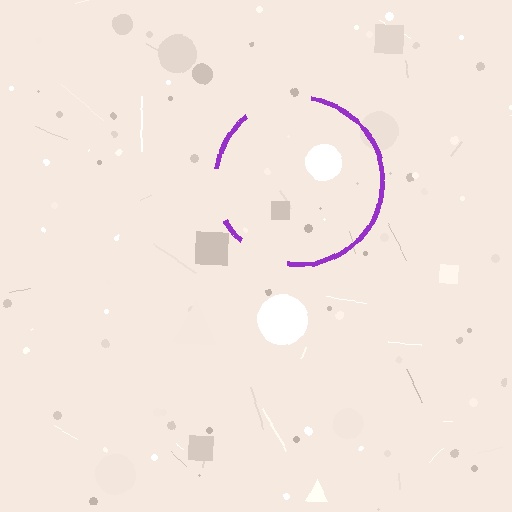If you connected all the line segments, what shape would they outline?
They would outline a circle.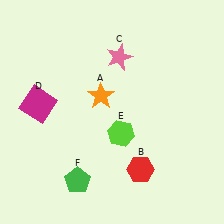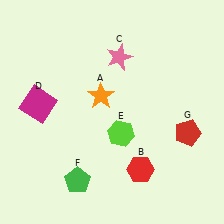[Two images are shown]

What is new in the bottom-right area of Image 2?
A red pentagon (G) was added in the bottom-right area of Image 2.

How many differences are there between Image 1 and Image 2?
There is 1 difference between the two images.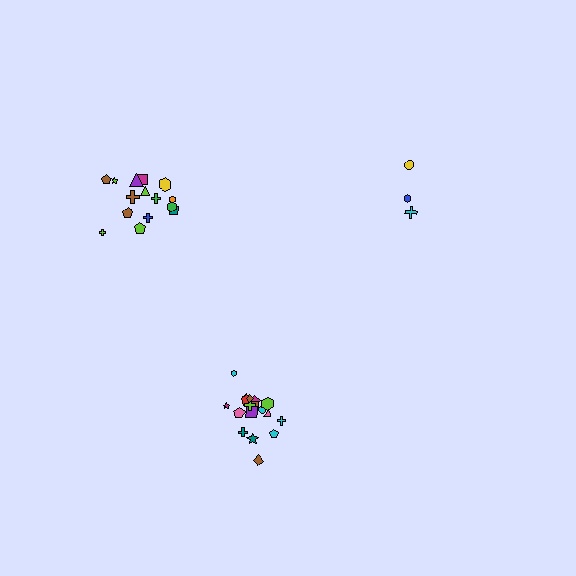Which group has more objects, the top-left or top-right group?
The top-left group.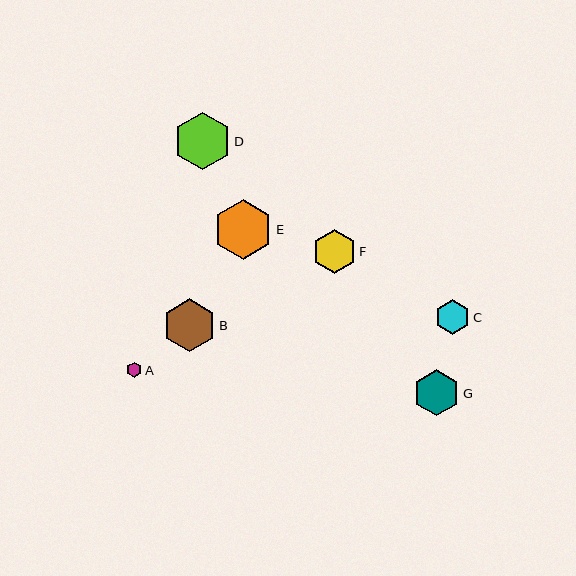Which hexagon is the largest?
Hexagon E is the largest with a size of approximately 59 pixels.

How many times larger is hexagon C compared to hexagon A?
Hexagon C is approximately 2.3 times the size of hexagon A.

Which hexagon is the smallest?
Hexagon A is the smallest with a size of approximately 15 pixels.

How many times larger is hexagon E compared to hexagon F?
Hexagon E is approximately 1.4 times the size of hexagon F.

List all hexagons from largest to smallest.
From largest to smallest: E, D, B, G, F, C, A.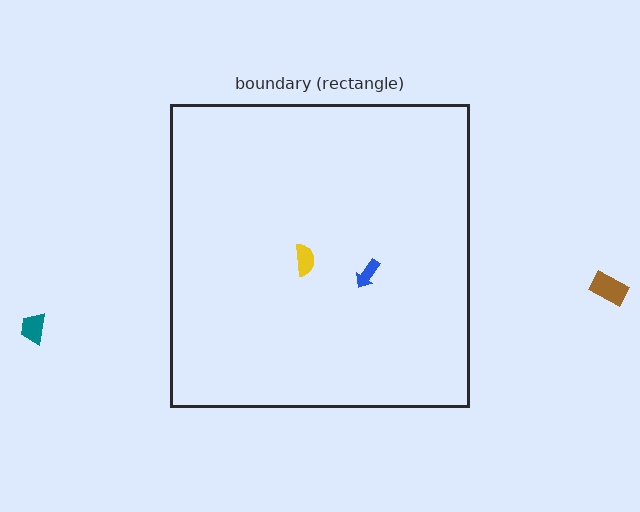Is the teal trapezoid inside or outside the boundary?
Outside.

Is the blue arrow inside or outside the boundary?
Inside.